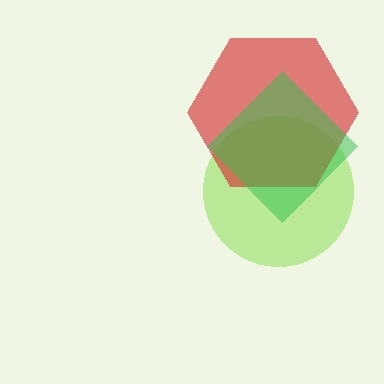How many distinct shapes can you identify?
There are 3 distinct shapes: a lime circle, a red hexagon, a green diamond.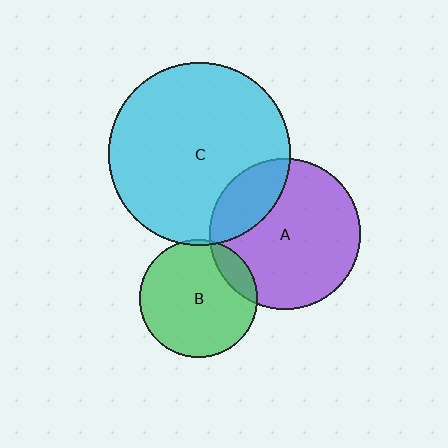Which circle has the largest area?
Circle C (cyan).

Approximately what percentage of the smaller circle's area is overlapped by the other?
Approximately 15%.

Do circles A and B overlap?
Yes.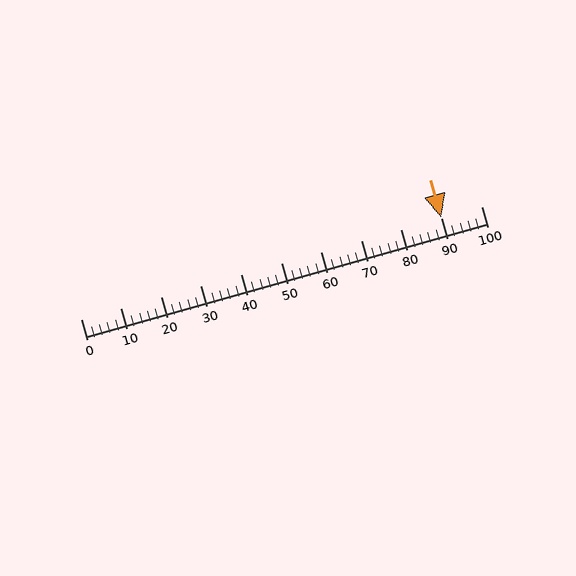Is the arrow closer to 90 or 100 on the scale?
The arrow is closer to 90.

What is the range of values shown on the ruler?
The ruler shows values from 0 to 100.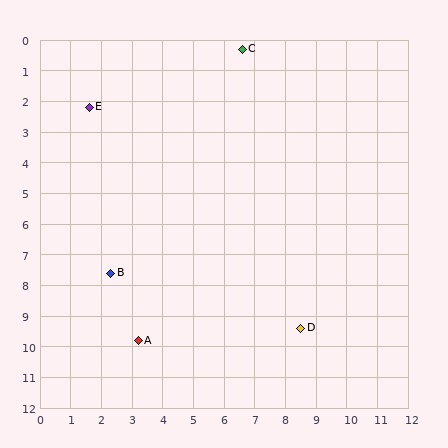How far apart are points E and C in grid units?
Points E and C are about 5.3 grid units apart.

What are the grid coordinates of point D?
Point D is at approximately (8.5, 9.4).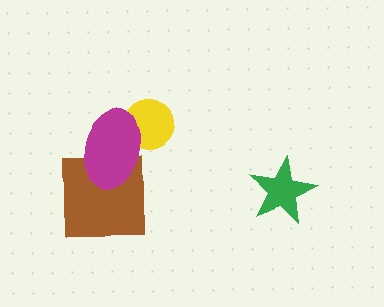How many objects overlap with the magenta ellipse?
2 objects overlap with the magenta ellipse.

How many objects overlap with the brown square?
1 object overlaps with the brown square.